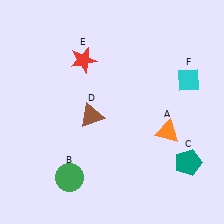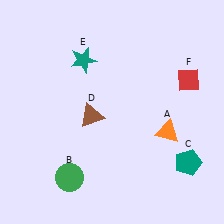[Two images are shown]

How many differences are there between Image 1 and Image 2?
There are 2 differences between the two images.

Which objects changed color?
E changed from red to teal. F changed from cyan to red.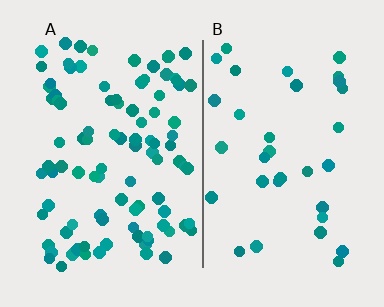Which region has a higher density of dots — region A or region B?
A (the left).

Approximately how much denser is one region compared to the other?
Approximately 2.8× — region A over region B.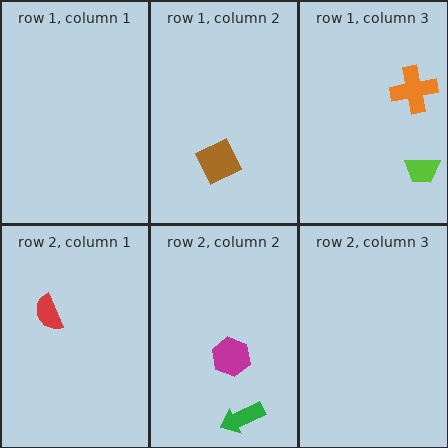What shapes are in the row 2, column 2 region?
The green arrow, the magenta hexagon.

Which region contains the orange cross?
The row 1, column 3 region.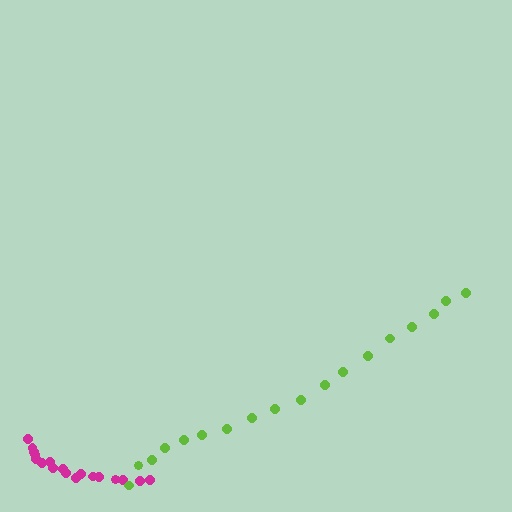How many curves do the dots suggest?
There are 2 distinct paths.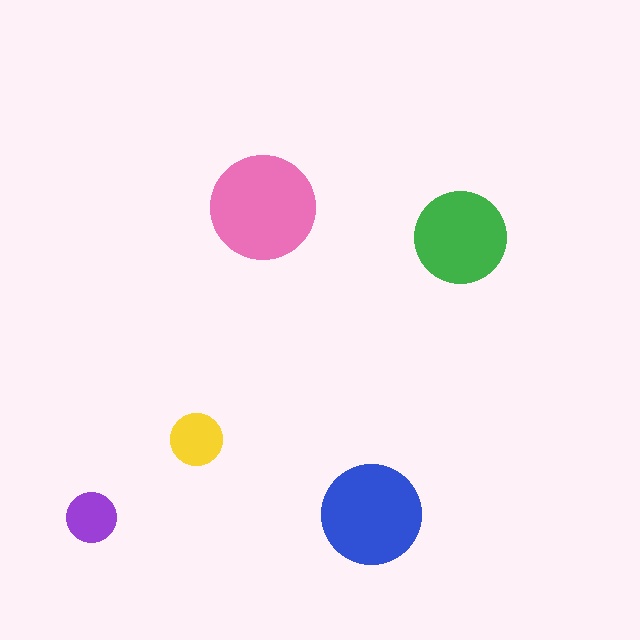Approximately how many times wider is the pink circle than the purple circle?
About 2 times wider.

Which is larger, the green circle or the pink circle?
The pink one.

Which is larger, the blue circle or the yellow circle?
The blue one.